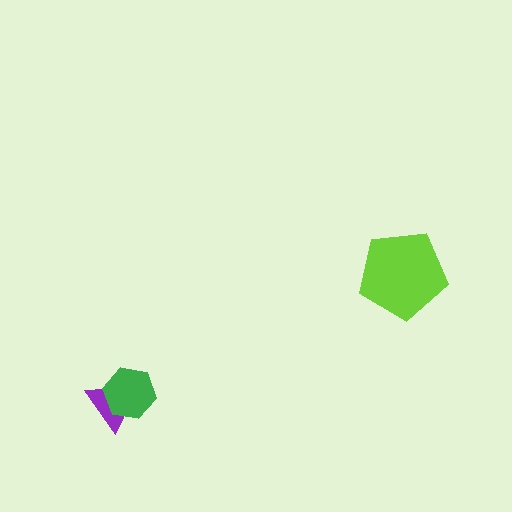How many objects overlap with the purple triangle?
1 object overlaps with the purple triangle.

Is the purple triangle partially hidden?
Yes, it is partially covered by another shape.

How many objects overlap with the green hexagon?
1 object overlaps with the green hexagon.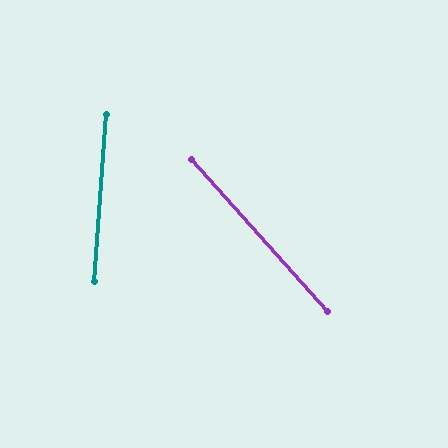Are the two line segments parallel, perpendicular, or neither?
Neither parallel nor perpendicular — they differ by about 46°.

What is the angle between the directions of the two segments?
Approximately 46 degrees.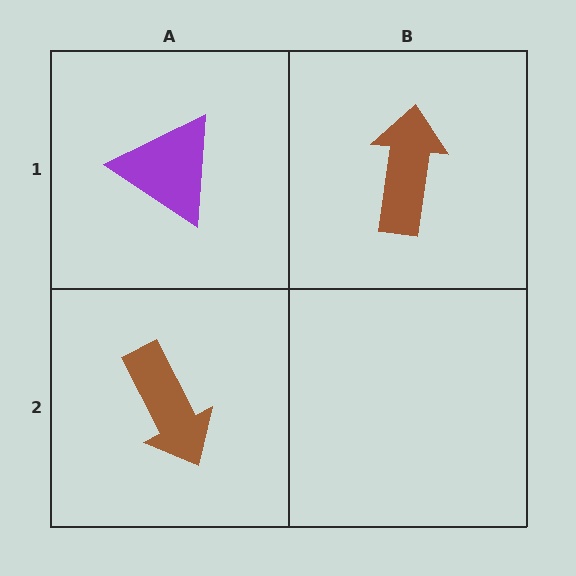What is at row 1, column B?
A brown arrow.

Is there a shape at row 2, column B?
No, that cell is empty.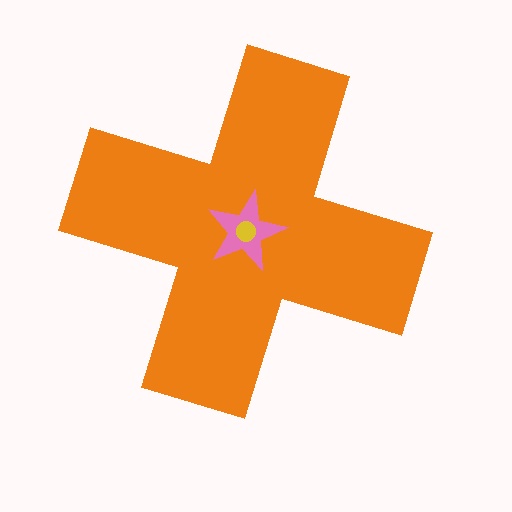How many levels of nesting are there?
3.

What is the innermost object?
The yellow circle.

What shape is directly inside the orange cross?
The pink star.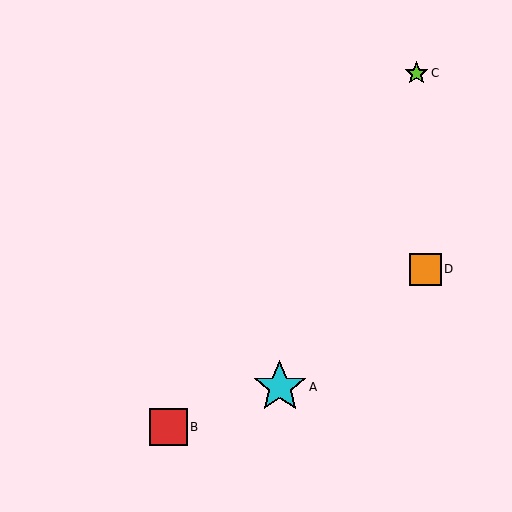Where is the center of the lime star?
The center of the lime star is at (416, 73).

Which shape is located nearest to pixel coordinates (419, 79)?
The lime star (labeled C) at (416, 73) is nearest to that location.